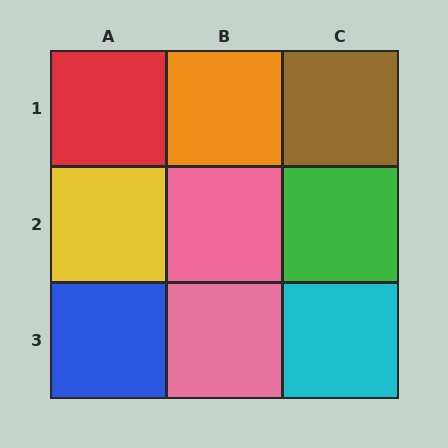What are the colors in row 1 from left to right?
Red, orange, brown.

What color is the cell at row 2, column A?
Yellow.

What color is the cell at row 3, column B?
Pink.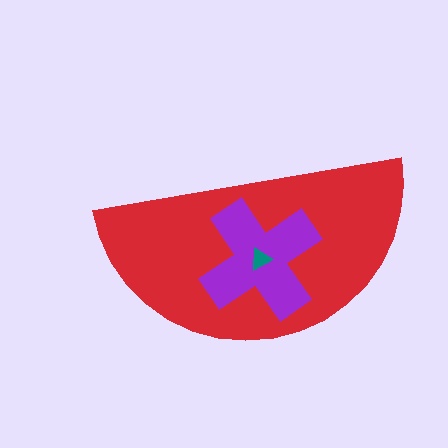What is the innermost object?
The teal triangle.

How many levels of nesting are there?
3.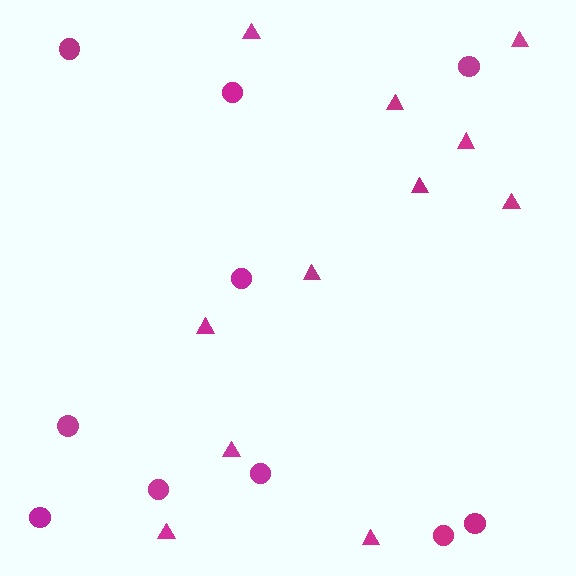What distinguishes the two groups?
There are 2 groups: one group of triangles (11) and one group of circles (10).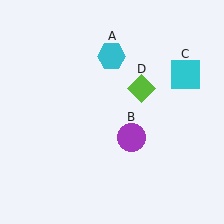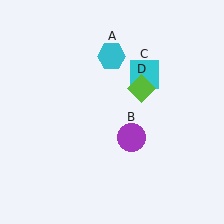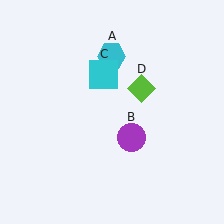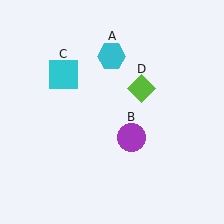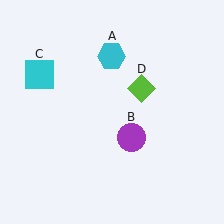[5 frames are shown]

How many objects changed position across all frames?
1 object changed position: cyan square (object C).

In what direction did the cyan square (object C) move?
The cyan square (object C) moved left.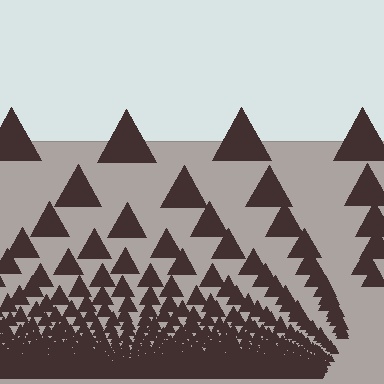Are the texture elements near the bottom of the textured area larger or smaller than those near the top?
Smaller. The gradient is inverted — elements near the bottom are smaller and denser.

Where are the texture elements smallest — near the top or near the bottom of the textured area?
Near the bottom.